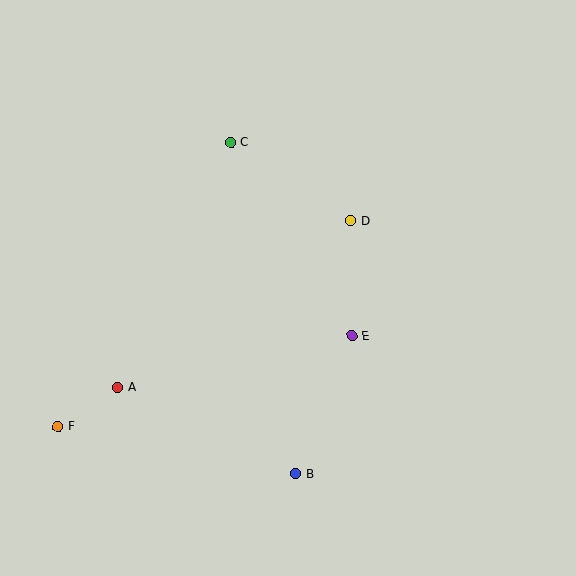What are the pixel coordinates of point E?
Point E is at (352, 336).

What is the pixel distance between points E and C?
The distance between E and C is 229 pixels.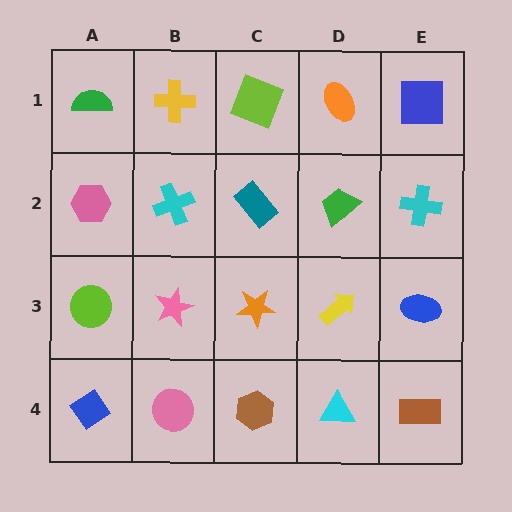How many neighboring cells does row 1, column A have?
2.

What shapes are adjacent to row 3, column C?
A teal rectangle (row 2, column C), a brown hexagon (row 4, column C), a pink star (row 3, column B), a yellow arrow (row 3, column D).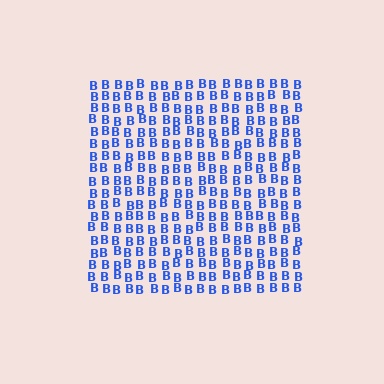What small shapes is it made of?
It is made of small letter B's.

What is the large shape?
The large shape is a square.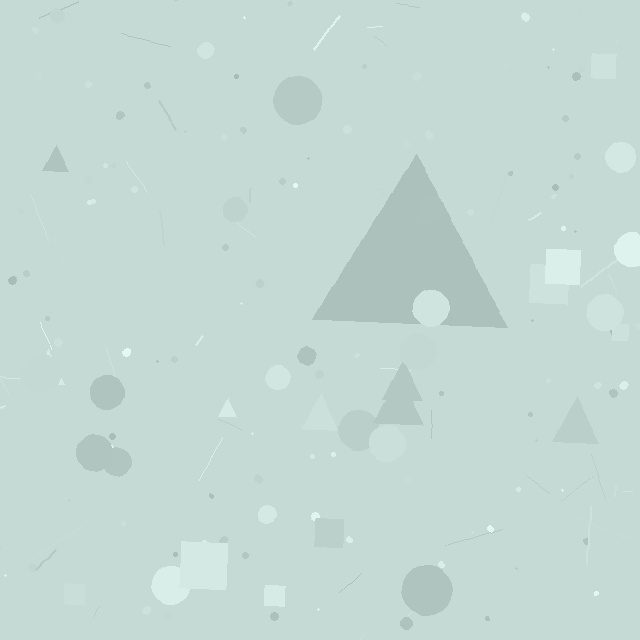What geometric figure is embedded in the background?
A triangle is embedded in the background.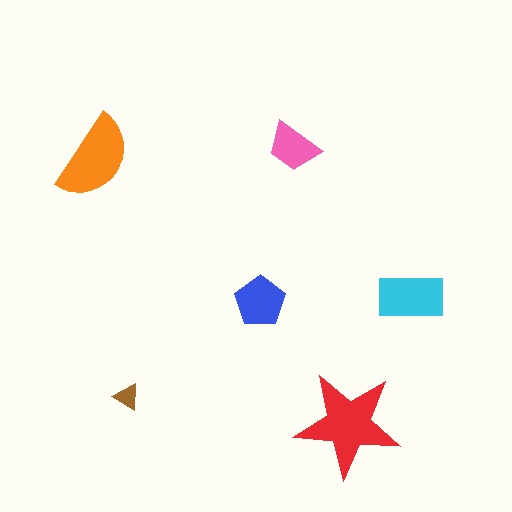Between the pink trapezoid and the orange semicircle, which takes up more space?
The orange semicircle.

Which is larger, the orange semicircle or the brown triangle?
The orange semicircle.